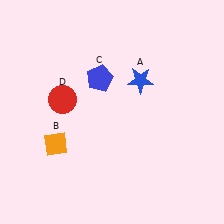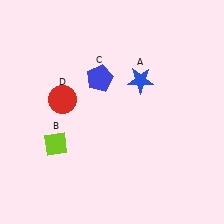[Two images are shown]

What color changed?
The diamond (B) changed from orange in Image 1 to lime in Image 2.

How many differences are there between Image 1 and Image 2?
There is 1 difference between the two images.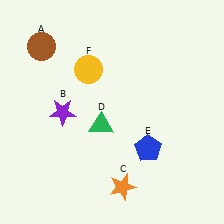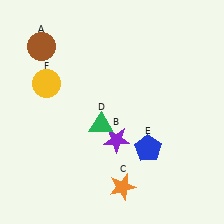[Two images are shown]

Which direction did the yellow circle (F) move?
The yellow circle (F) moved left.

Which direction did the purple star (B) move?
The purple star (B) moved right.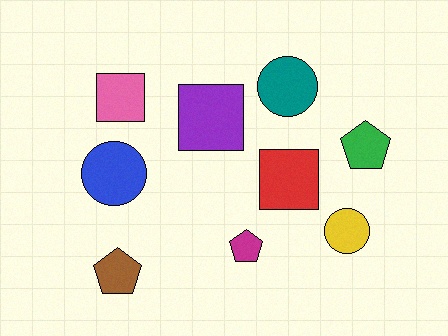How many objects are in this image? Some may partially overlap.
There are 9 objects.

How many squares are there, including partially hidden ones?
There are 3 squares.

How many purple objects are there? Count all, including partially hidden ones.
There is 1 purple object.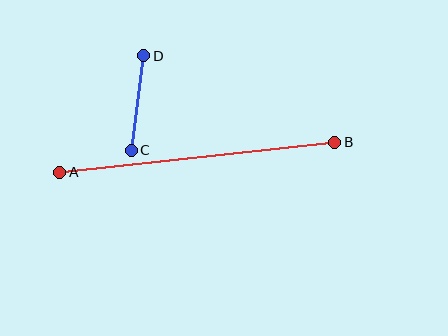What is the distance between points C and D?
The distance is approximately 96 pixels.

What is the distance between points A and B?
The distance is approximately 276 pixels.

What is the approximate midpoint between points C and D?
The midpoint is at approximately (138, 103) pixels.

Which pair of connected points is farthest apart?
Points A and B are farthest apart.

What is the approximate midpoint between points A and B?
The midpoint is at approximately (197, 157) pixels.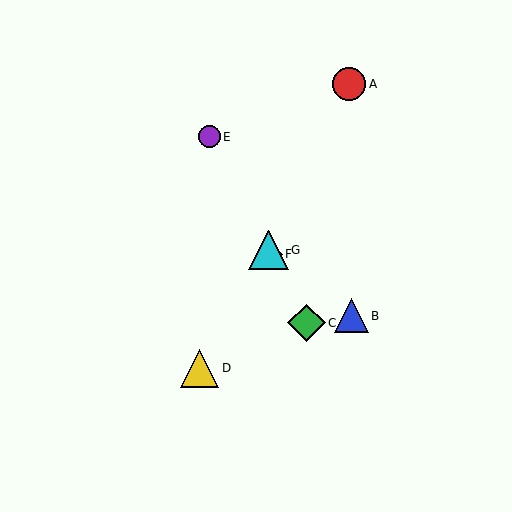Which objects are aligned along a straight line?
Objects C, E, F, G are aligned along a straight line.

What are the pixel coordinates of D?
Object D is at (200, 368).